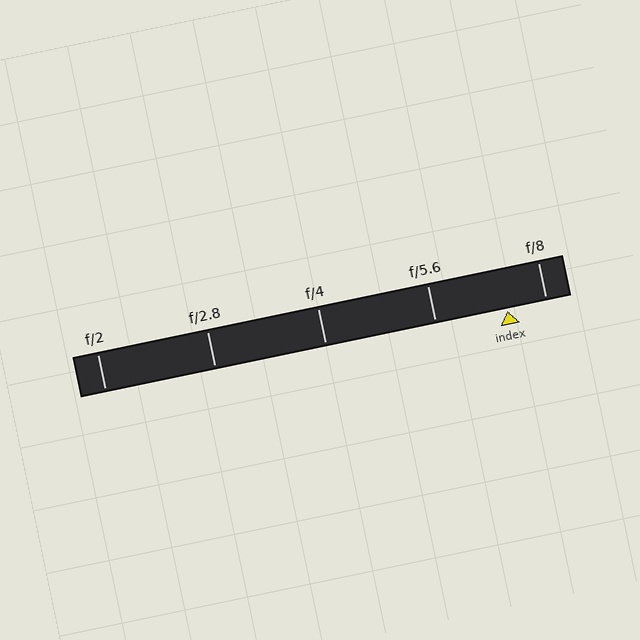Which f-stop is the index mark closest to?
The index mark is closest to f/8.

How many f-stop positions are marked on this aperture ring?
There are 5 f-stop positions marked.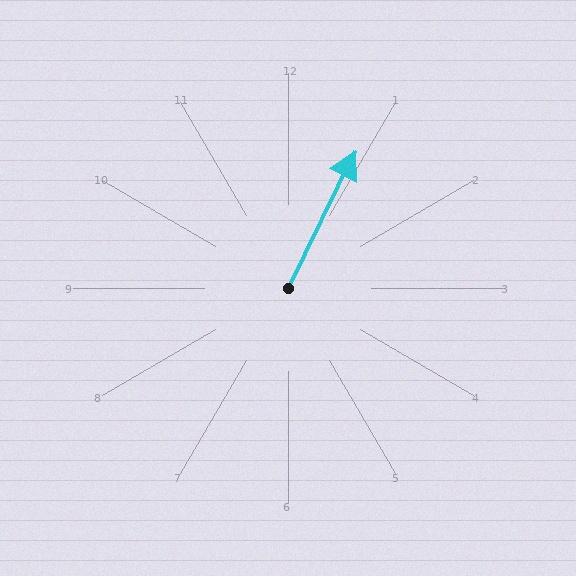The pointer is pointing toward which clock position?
Roughly 1 o'clock.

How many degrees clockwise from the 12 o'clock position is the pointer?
Approximately 26 degrees.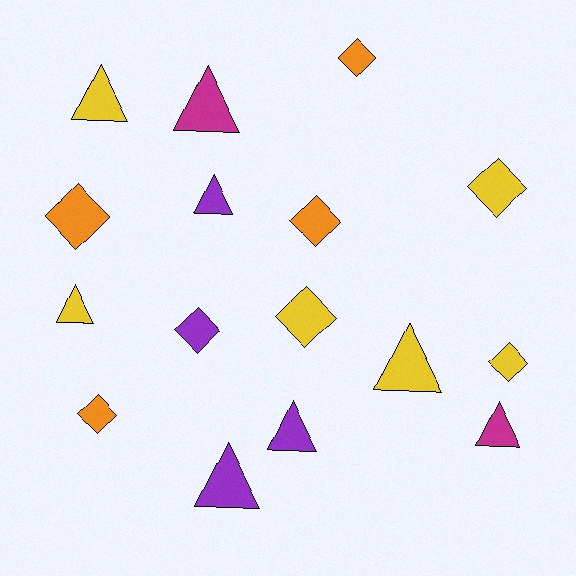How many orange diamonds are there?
There are 4 orange diamonds.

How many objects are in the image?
There are 16 objects.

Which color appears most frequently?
Yellow, with 6 objects.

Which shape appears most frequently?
Triangle, with 8 objects.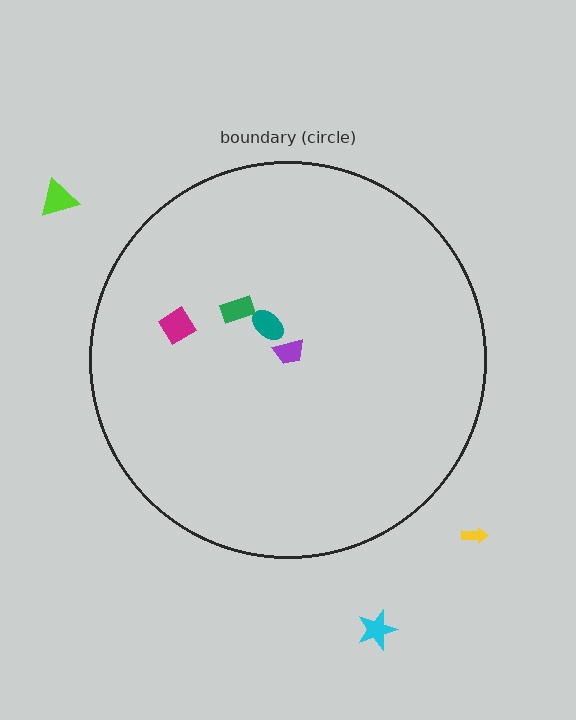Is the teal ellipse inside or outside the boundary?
Inside.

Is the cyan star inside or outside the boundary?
Outside.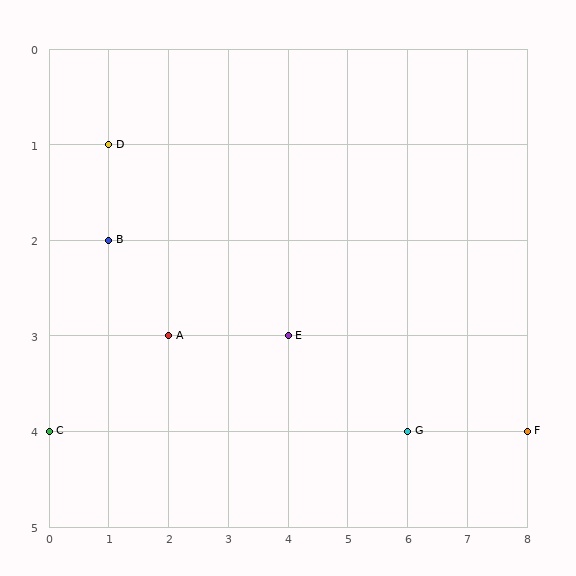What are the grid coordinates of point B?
Point B is at grid coordinates (1, 2).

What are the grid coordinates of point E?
Point E is at grid coordinates (4, 3).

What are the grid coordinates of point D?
Point D is at grid coordinates (1, 1).